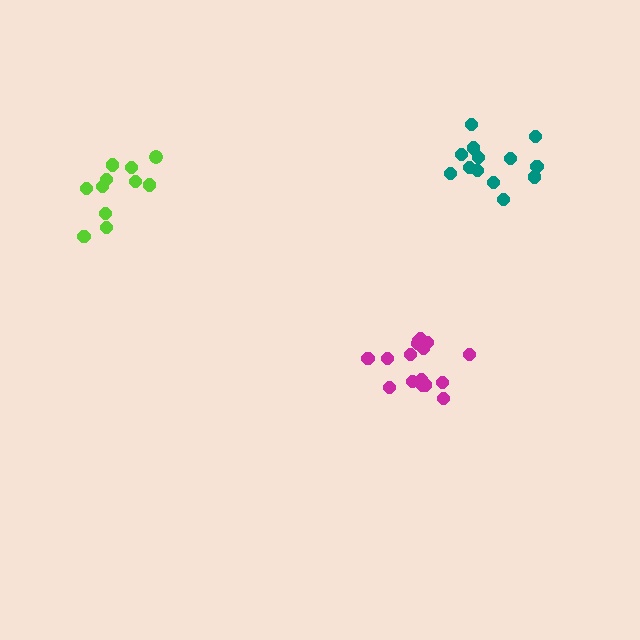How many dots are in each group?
Group 1: 16 dots, Group 2: 11 dots, Group 3: 13 dots (40 total).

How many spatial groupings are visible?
There are 3 spatial groupings.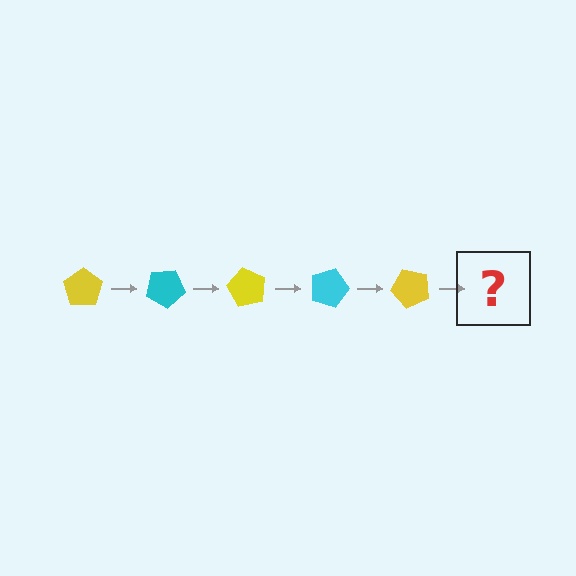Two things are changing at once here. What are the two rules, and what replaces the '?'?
The two rules are that it rotates 30 degrees each step and the color cycles through yellow and cyan. The '?' should be a cyan pentagon, rotated 150 degrees from the start.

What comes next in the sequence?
The next element should be a cyan pentagon, rotated 150 degrees from the start.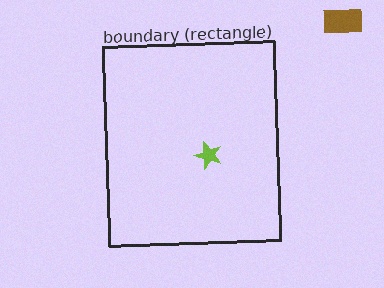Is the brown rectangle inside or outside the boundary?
Outside.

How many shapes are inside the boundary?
1 inside, 1 outside.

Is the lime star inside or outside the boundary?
Inside.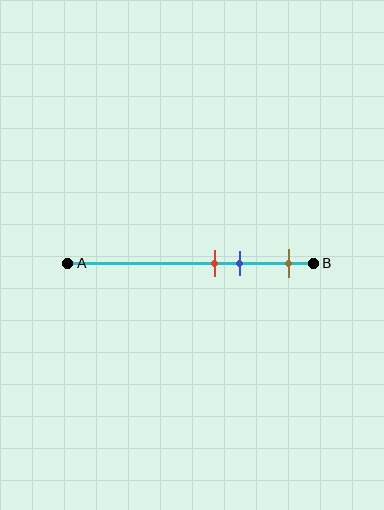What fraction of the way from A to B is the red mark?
The red mark is approximately 60% (0.6) of the way from A to B.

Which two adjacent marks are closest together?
The red and blue marks are the closest adjacent pair.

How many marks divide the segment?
There are 3 marks dividing the segment.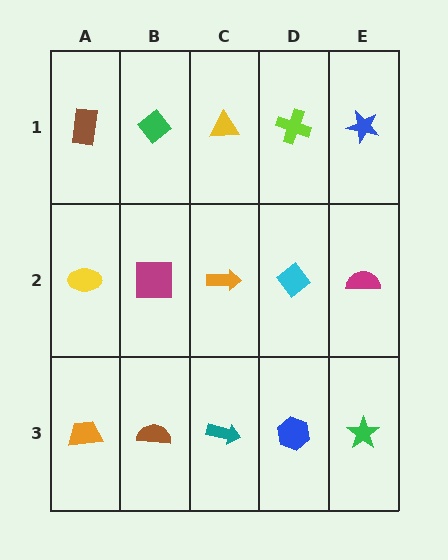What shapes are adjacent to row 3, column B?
A magenta square (row 2, column B), an orange trapezoid (row 3, column A), a teal arrow (row 3, column C).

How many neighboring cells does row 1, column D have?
3.